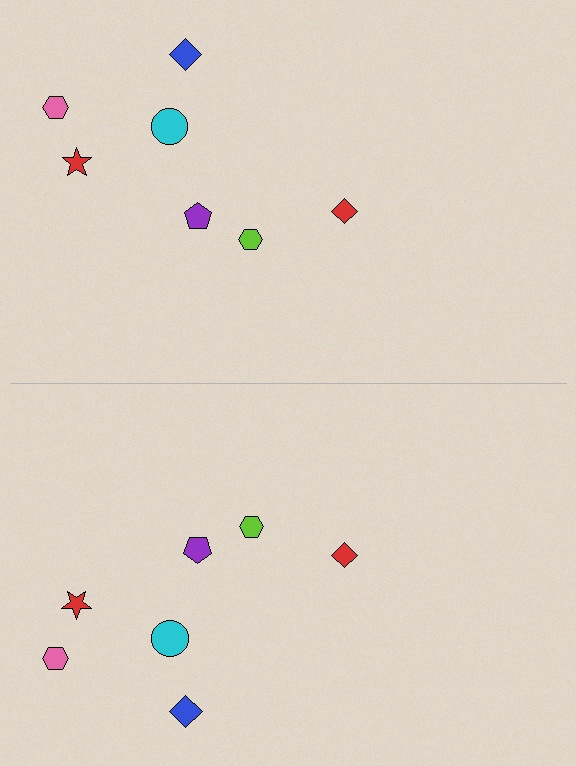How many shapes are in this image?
There are 14 shapes in this image.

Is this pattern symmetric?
Yes, this pattern has bilateral (reflection) symmetry.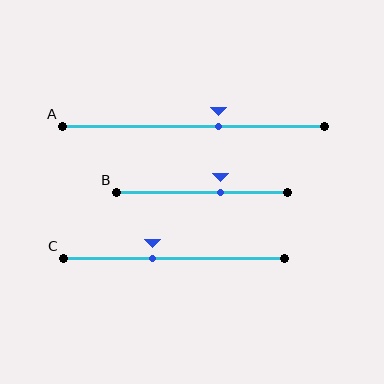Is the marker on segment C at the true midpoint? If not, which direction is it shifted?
No, the marker on segment C is shifted to the left by about 10% of the segment length.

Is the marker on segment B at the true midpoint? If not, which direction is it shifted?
No, the marker on segment B is shifted to the right by about 11% of the segment length.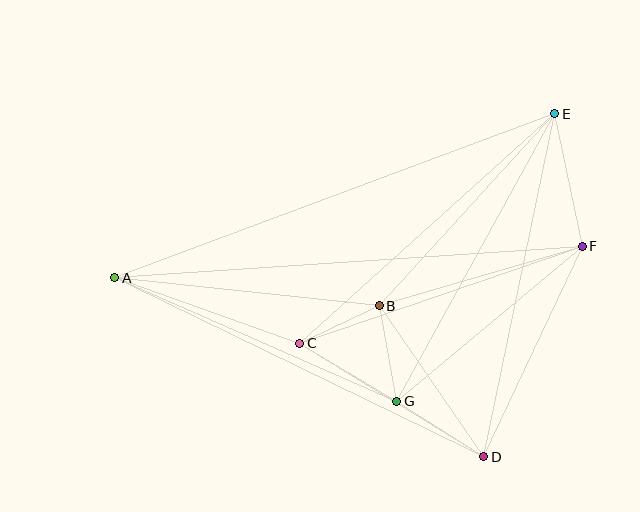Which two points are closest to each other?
Points B and C are closest to each other.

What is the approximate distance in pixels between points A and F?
The distance between A and F is approximately 469 pixels.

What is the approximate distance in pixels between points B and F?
The distance between B and F is approximately 211 pixels.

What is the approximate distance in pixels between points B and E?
The distance between B and E is approximately 260 pixels.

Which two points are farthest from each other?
Points A and E are farthest from each other.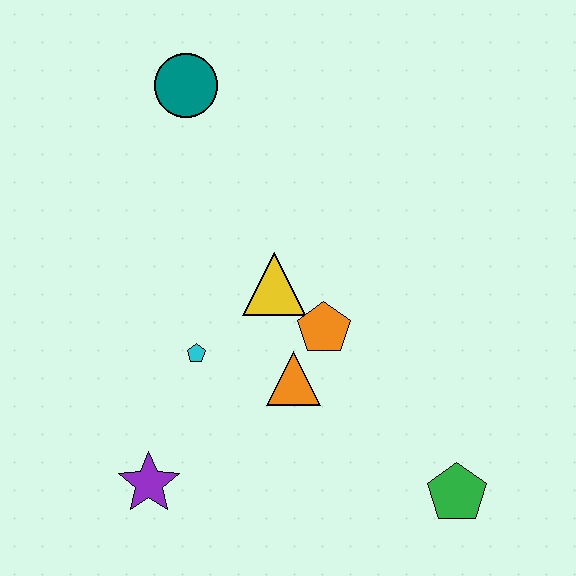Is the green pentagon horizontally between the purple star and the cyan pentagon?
No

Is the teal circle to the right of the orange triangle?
No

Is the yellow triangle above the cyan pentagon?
Yes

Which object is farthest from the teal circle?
The green pentagon is farthest from the teal circle.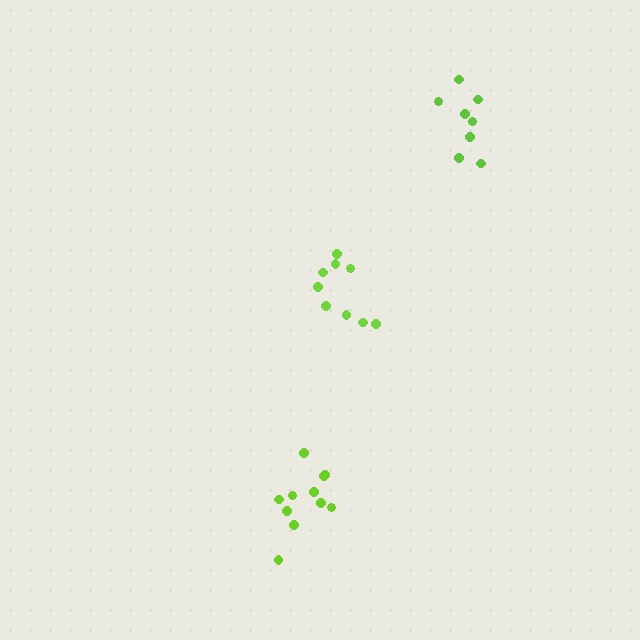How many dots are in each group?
Group 1: 9 dots, Group 2: 8 dots, Group 3: 11 dots (28 total).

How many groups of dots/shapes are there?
There are 3 groups.